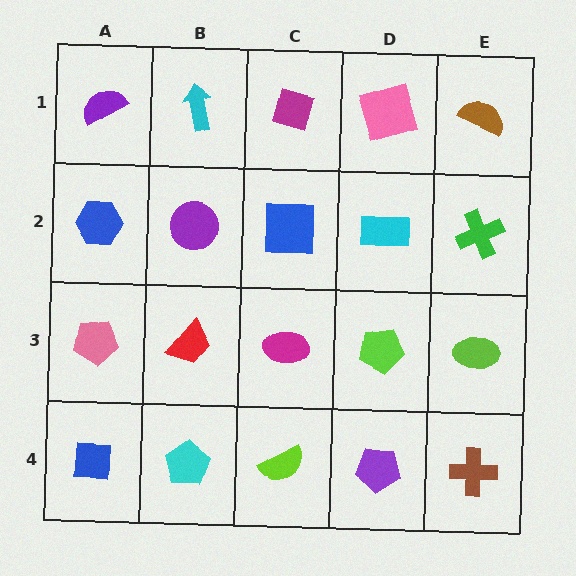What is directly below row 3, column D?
A purple pentagon.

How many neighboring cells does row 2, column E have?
3.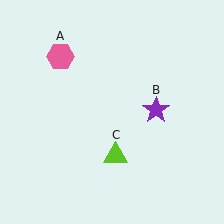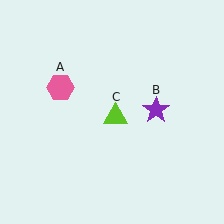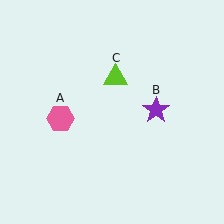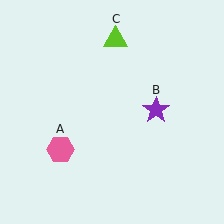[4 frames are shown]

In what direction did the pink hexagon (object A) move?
The pink hexagon (object A) moved down.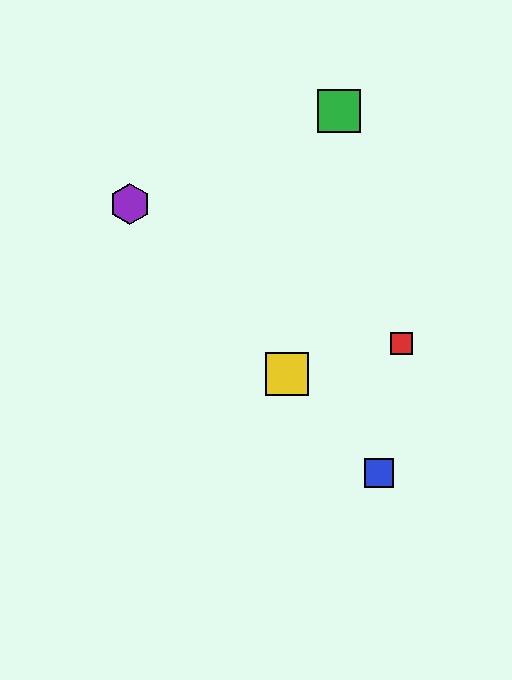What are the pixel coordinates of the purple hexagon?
The purple hexagon is at (130, 204).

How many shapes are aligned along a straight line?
3 shapes (the blue square, the yellow square, the purple hexagon) are aligned along a straight line.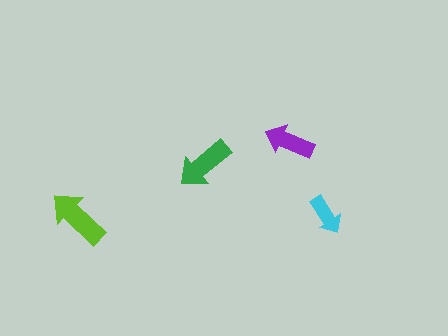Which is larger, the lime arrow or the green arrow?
The lime one.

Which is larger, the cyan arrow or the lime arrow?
The lime one.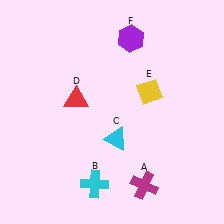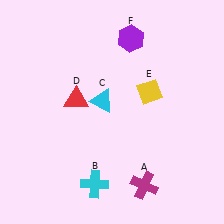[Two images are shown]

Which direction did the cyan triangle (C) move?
The cyan triangle (C) moved up.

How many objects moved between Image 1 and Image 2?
1 object moved between the two images.